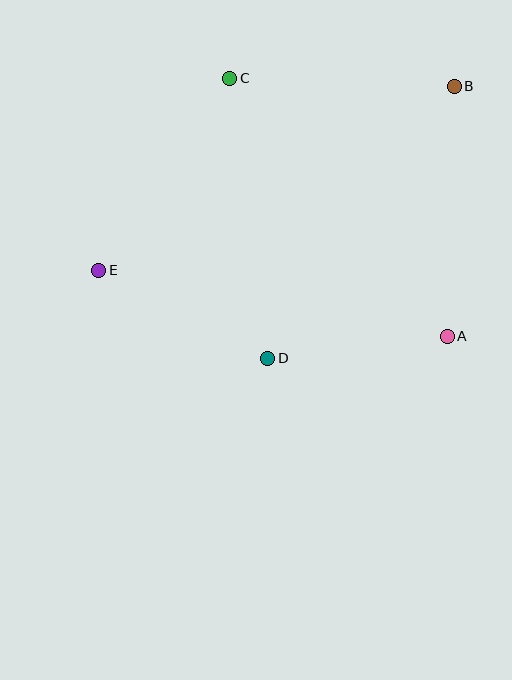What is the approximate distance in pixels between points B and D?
The distance between B and D is approximately 330 pixels.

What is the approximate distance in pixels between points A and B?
The distance between A and B is approximately 250 pixels.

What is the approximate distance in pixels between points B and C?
The distance between B and C is approximately 225 pixels.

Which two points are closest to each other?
Points A and D are closest to each other.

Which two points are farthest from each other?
Points B and E are farthest from each other.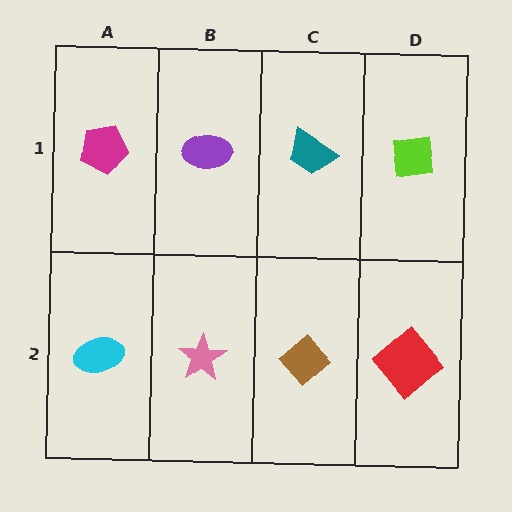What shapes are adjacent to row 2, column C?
A teal trapezoid (row 1, column C), a pink star (row 2, column B), a red diamond (row 2, column D).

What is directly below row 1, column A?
A cyan ellipse.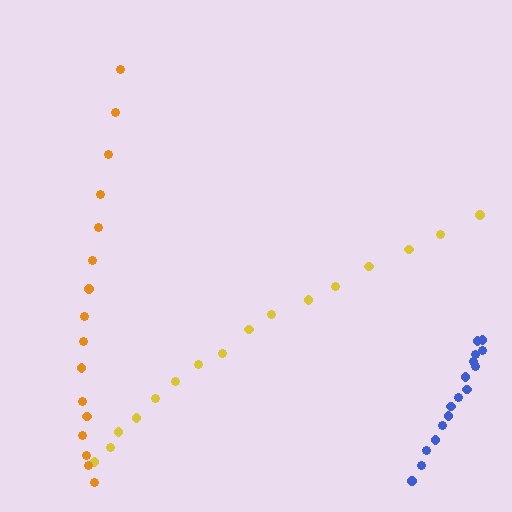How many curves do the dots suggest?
There are 3 distinct paths.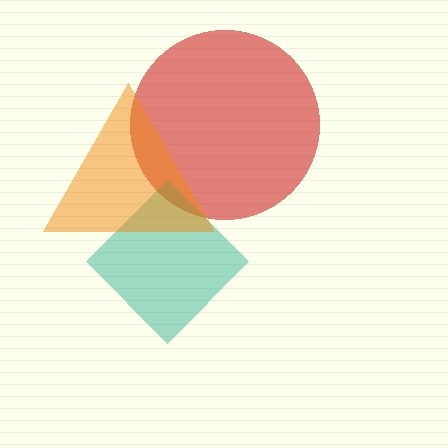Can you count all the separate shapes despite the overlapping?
Yes, there are 3 separate shapes.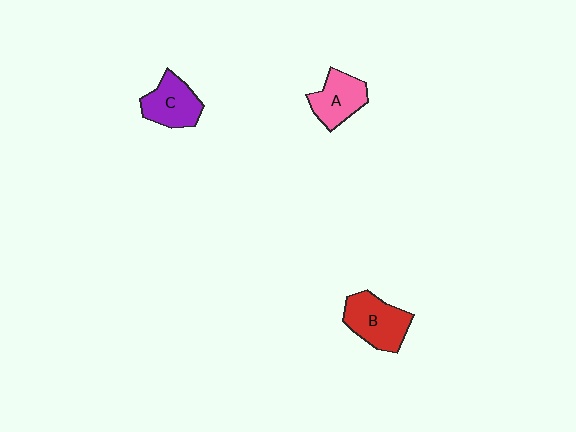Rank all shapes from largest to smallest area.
From largest to smallest: B (red), C (purple), A (pink).